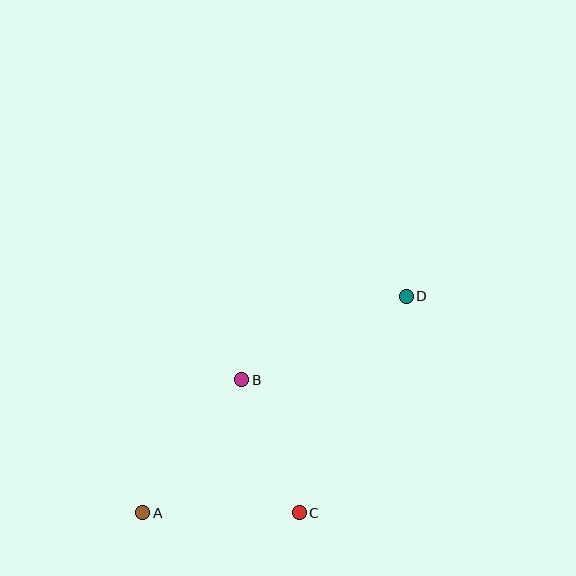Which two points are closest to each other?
Points B and C are closest to each other.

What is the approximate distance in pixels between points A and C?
The distance between A and C is approximately 156 pixels.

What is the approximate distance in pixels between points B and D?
The distance between B and D is approximately 185 pixels.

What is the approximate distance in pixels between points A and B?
The distance between A and B is approximately 166 pixels.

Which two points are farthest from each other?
Points A and D are farthest from each other.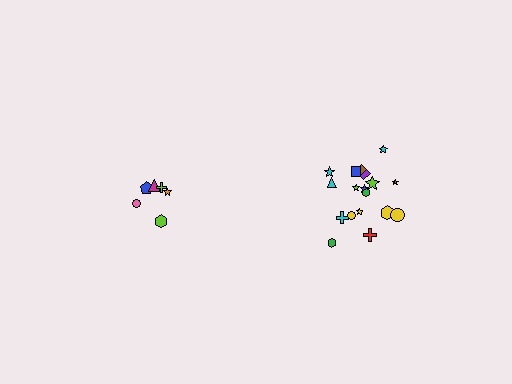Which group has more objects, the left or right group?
The right group.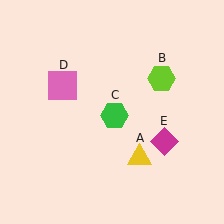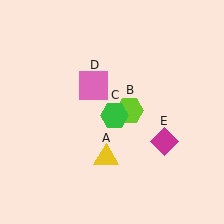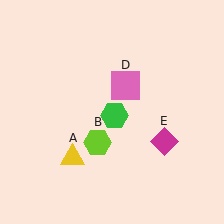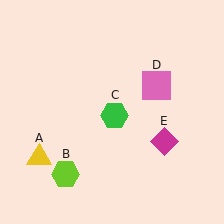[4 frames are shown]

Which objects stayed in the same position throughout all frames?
Green hexagon (object C) and magenta diamond (object E) remained stationary.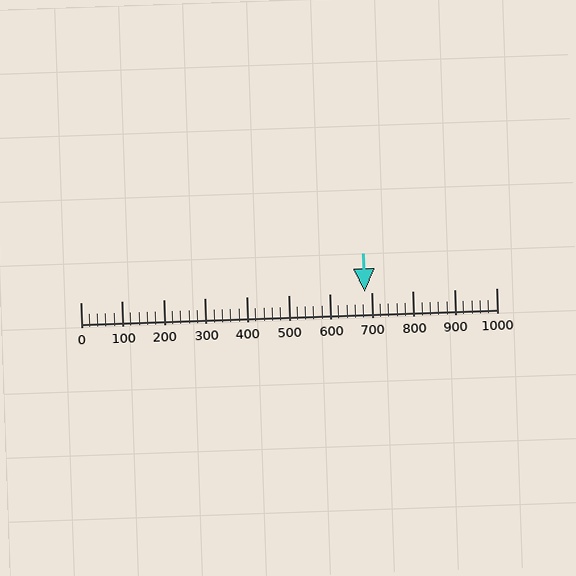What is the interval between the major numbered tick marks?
The major tick marks are spaced 100 units apart.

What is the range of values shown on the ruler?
The ruler shows values from 0 to 1000.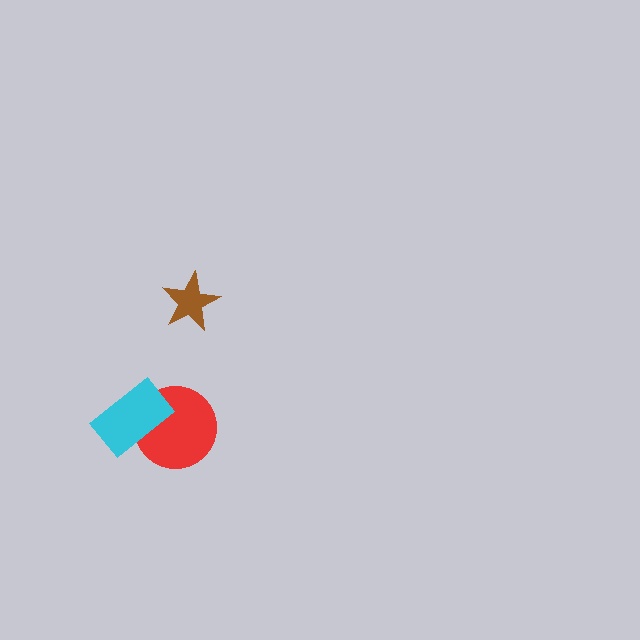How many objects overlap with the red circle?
1 object overlaps with the red circle.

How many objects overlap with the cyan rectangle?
1 object overlaps with the cyan rectangle.